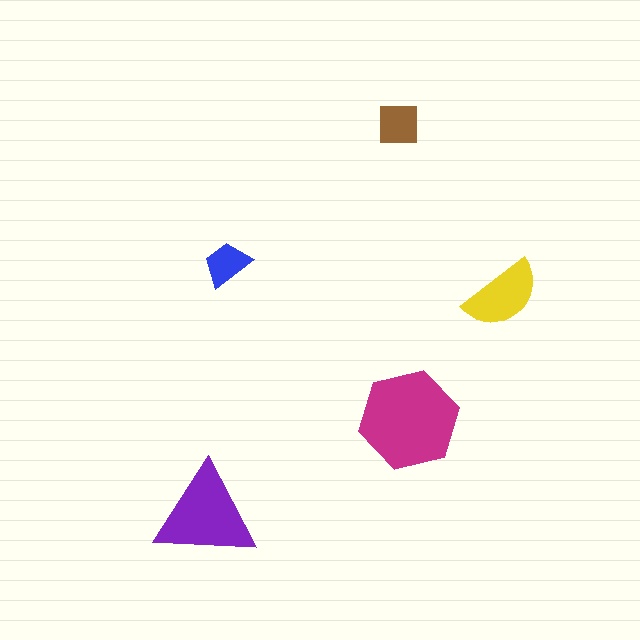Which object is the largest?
The magenta hexagon.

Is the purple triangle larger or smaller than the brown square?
Larger.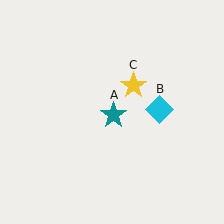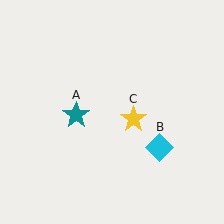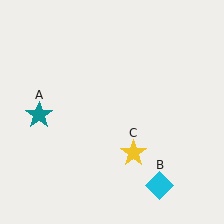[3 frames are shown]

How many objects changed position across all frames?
3 objects changed position: teal star (object A), cyan diamond (object B), yellow star (object C).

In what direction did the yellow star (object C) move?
The yellow star (object C) moved down.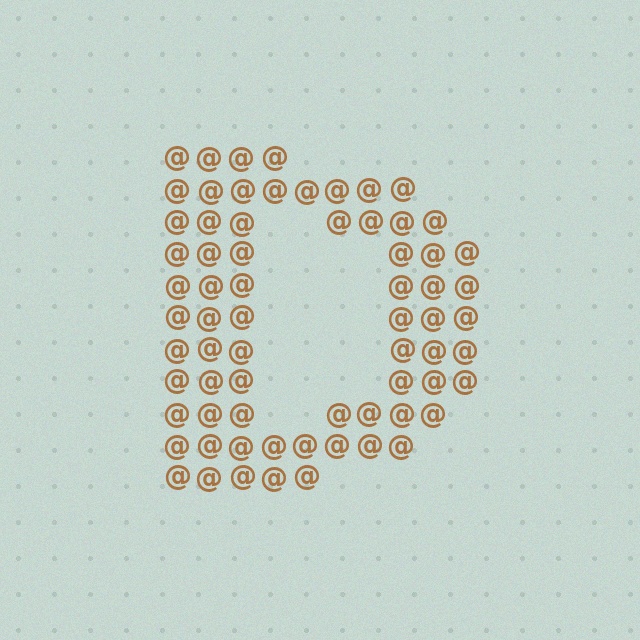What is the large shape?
The large shape is the letter D.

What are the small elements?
The small elements are at signs.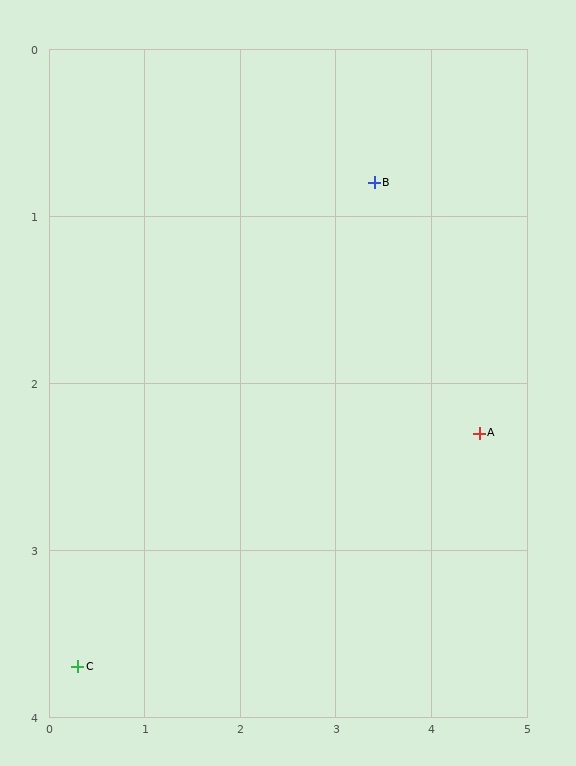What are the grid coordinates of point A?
Point A is at approximately (4.5, 2.3).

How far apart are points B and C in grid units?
Points B and C are about 4.2 grid units apart.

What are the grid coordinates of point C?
Point C is at approximately (0.3, 3.7).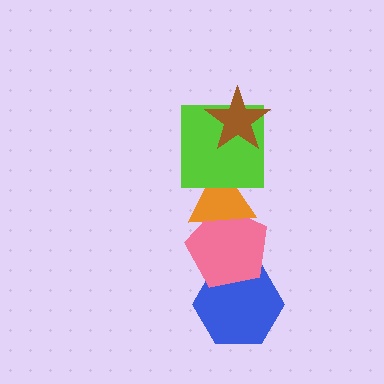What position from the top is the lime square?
The lime square is 2nd from the top.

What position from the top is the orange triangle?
The orange triangle is 3rd from the top.